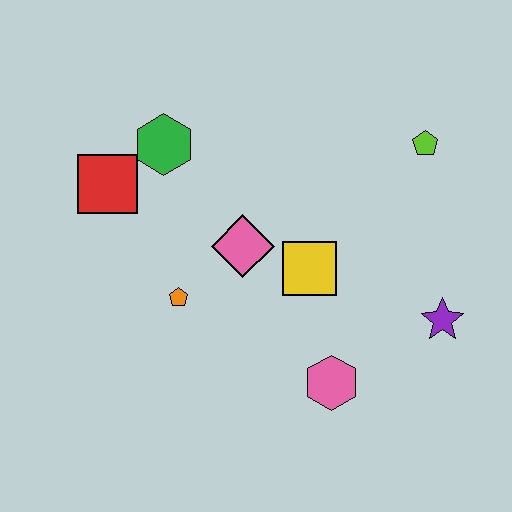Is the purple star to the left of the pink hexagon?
No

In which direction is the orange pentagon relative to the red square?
The orange pentagon is below the red square.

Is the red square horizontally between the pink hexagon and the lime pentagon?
No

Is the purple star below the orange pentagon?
Yes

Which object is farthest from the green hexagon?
The purple star is farthest from the green hexagon.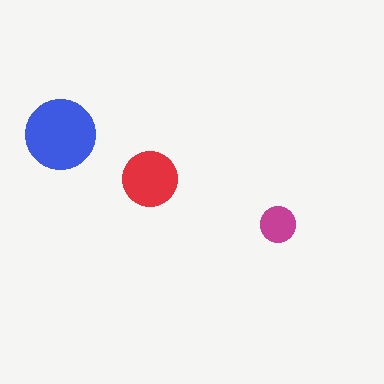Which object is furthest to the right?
The magenta circle is rightmost.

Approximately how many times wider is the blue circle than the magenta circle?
About 2 times wider.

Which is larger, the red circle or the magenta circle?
The red one.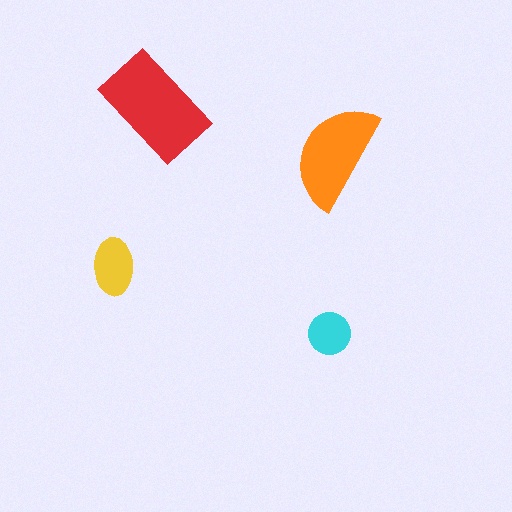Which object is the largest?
The red rectangle.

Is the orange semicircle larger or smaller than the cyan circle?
Larger.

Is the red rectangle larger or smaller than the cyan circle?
Larger.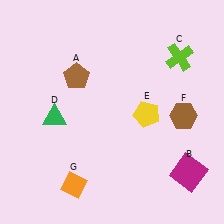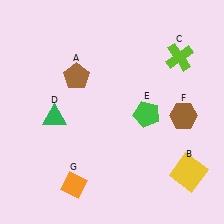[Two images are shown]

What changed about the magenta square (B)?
In Image 1, B is magenta. In Image 2, it changed to yellow.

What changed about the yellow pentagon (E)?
In Image 1, E is yellow. In Image 2, it changed to green.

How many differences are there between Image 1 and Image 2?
There are 2 differences between the two images.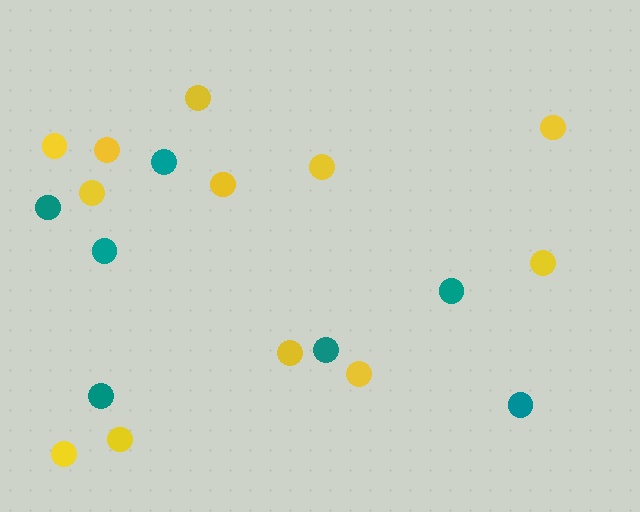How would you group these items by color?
There are 2 groups: one group of teal circles (7) and one group of yellow circles (12).